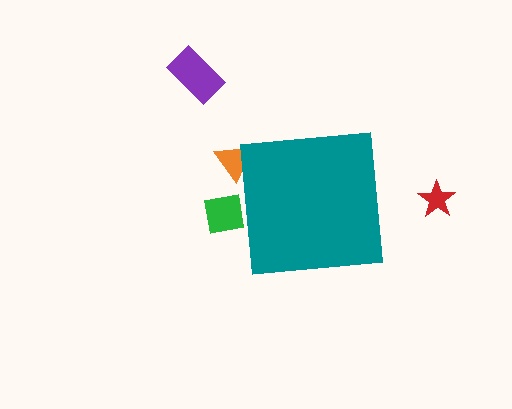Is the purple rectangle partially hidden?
No, the purple rectangle is fully visible.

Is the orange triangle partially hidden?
Yes, the orange triangle is partially hidden behind the teal square.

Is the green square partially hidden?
Yes, the green square is partially hidden behind the teal square.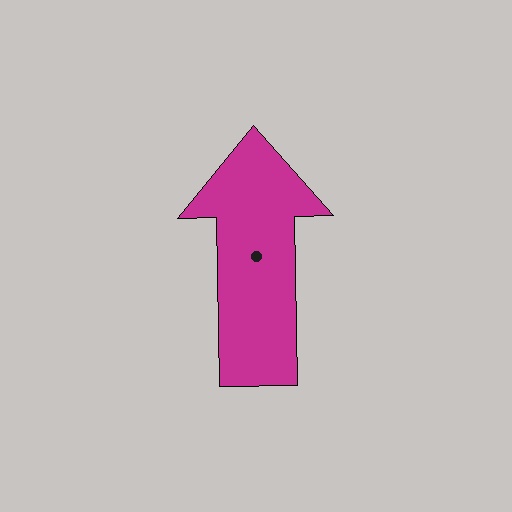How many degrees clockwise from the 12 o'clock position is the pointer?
Approximately 359 degrees.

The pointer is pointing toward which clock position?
Roughly 12 o'clock.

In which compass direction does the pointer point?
North.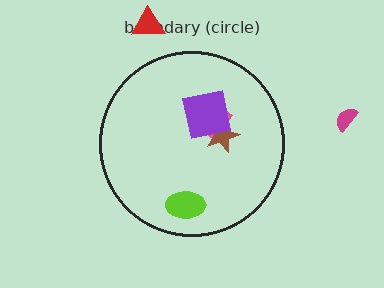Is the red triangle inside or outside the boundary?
Outside.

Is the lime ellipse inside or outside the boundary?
Inside.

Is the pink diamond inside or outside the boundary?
Inside.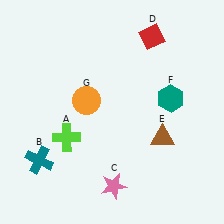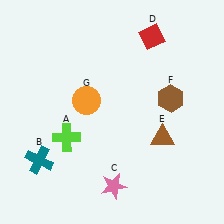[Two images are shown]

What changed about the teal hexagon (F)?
In Image 1, F is teal. In Image 2, it changed to brown.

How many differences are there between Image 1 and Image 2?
There is 1 difference between the two images.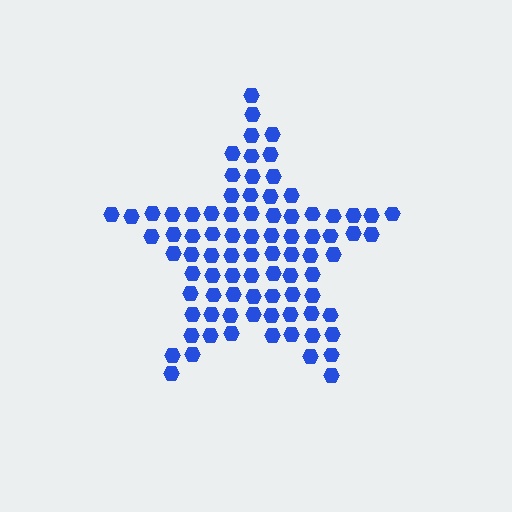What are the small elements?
The small elements are hexagons.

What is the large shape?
The large shape is a star.